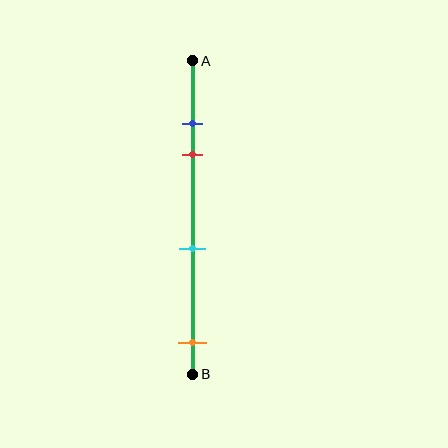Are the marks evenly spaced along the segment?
No, the marks are not evenly spaced.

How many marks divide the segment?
There are 4 marks dividing the segment.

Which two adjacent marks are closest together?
The blue and red marks are the closest adjacent pair.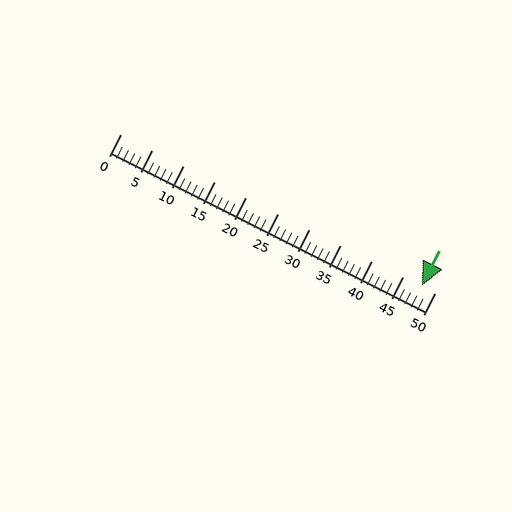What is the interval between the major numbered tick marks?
The major tick marks are spaced 5 units apart.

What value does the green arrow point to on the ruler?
The green arrow points to approximately 48.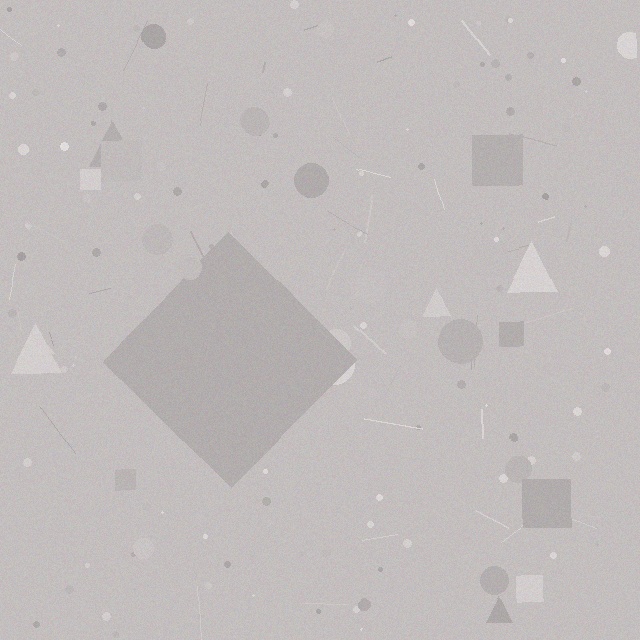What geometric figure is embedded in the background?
A diamond is embedded in the background.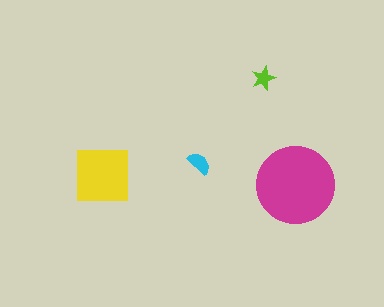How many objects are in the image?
There are 4 objects in the image.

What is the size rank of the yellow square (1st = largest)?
2nd.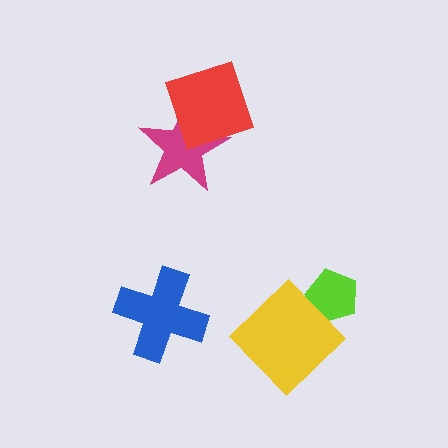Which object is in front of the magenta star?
The red diamond is in front of the magenta star.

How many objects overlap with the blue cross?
0 objects overlap with the blue cross.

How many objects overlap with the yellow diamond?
1 object overlaps with the yellow diamond.